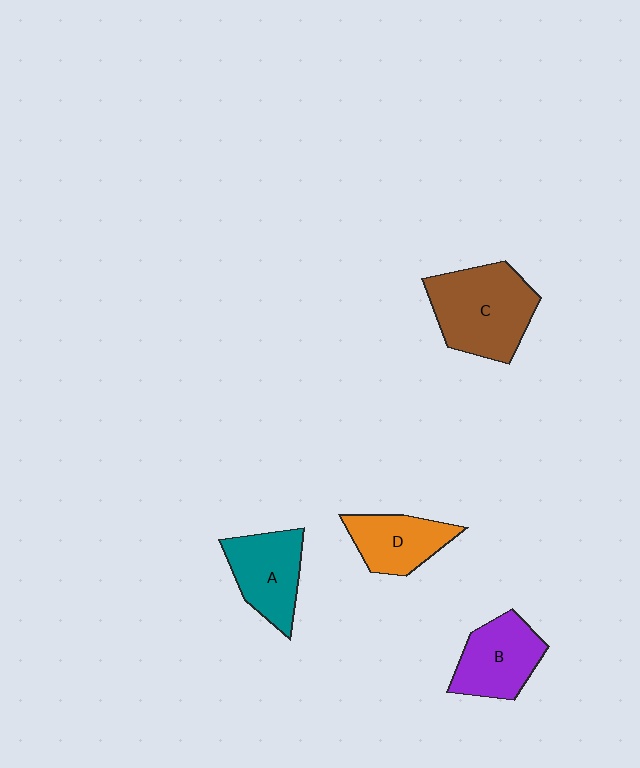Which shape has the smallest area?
Shape D (orange).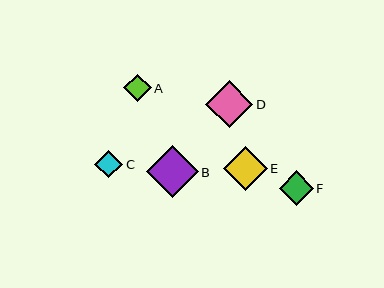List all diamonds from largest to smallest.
From largest to smallest: B, D, E, F, C, A.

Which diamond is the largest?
Diamond B is the largest with a size of approximately 52 pixels.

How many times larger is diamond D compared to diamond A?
Diamond D is approximately 1.7 times the size of diamond A.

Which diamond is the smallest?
Diamond A is the smallest with a size of approximately 27 pixels.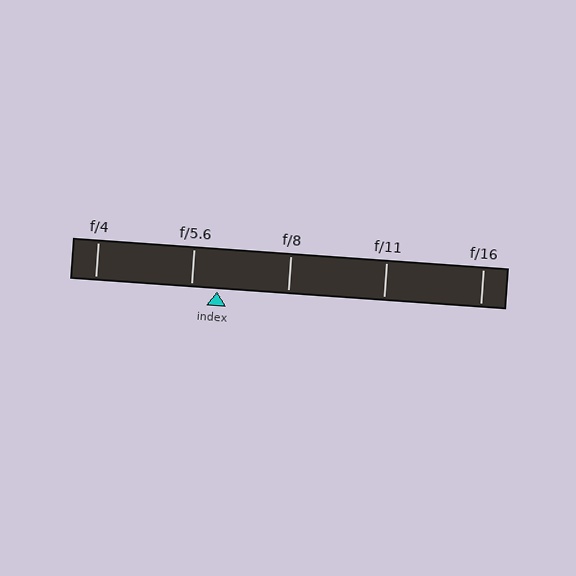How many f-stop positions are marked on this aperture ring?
There are 5 f-stop positions marked.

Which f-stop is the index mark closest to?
The index mark is closest to f/5.6.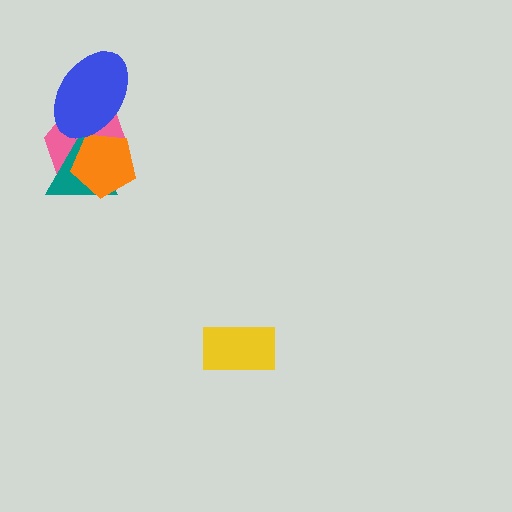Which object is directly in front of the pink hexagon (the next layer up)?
The teal triangle is directly in front of the pink hexagon.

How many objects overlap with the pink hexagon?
3 objects overlap with the pink hexagon.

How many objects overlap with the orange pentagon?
3 objects overlap with the orange pentagon.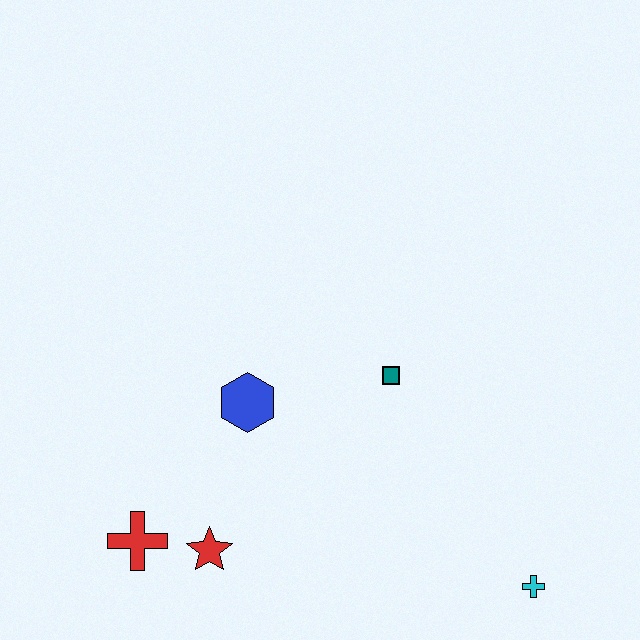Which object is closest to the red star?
The red cross is closest to the red star.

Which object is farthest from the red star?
The cyan cross is farthest from the red star.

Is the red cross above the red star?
Yes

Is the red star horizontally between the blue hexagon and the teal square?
No